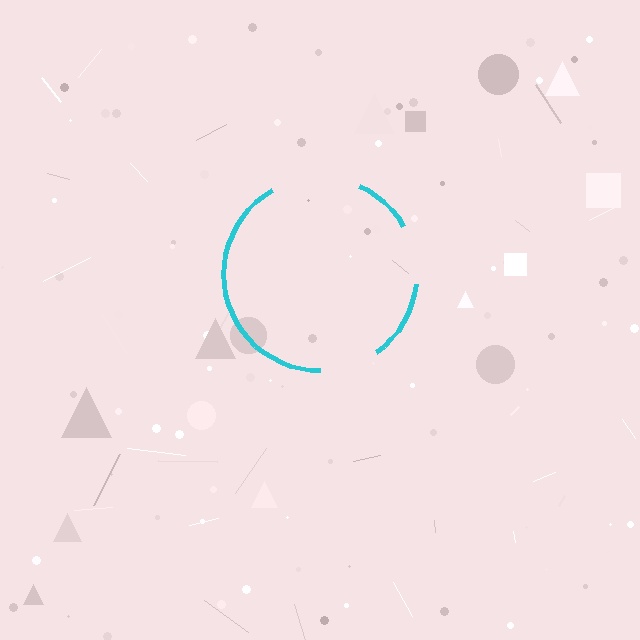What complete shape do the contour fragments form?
The contour fragments form a circle.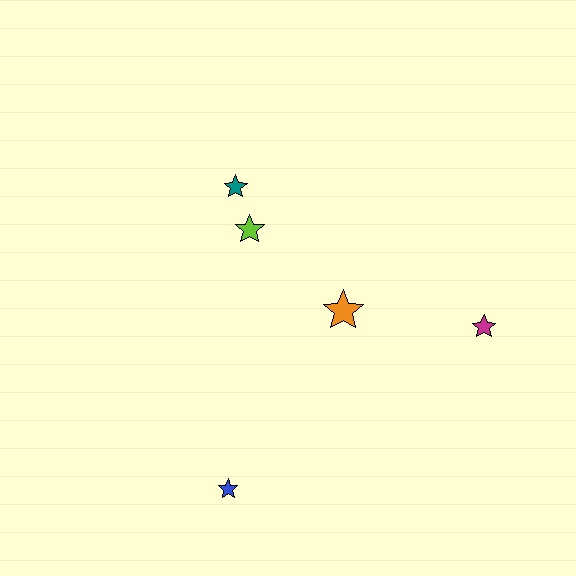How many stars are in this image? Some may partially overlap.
There are 5 stars.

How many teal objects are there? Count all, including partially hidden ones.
There is 1 teal object.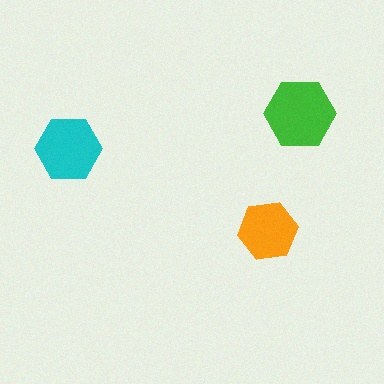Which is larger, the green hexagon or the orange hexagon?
The green one.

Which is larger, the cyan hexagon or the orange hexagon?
The cyan one.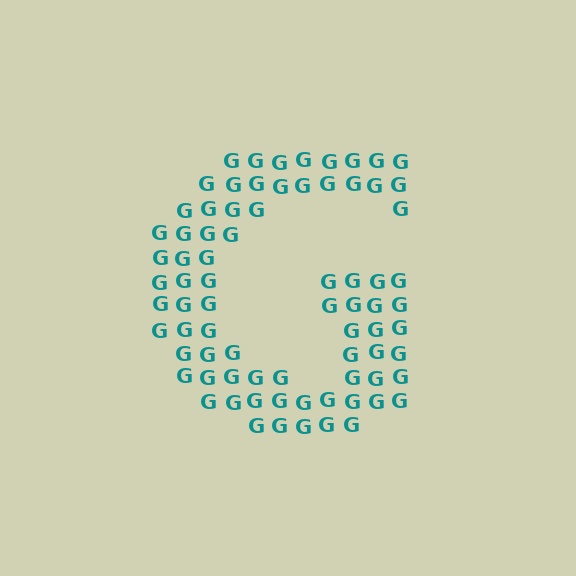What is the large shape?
The large shape is the letter G.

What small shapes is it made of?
It is made of small letter G's.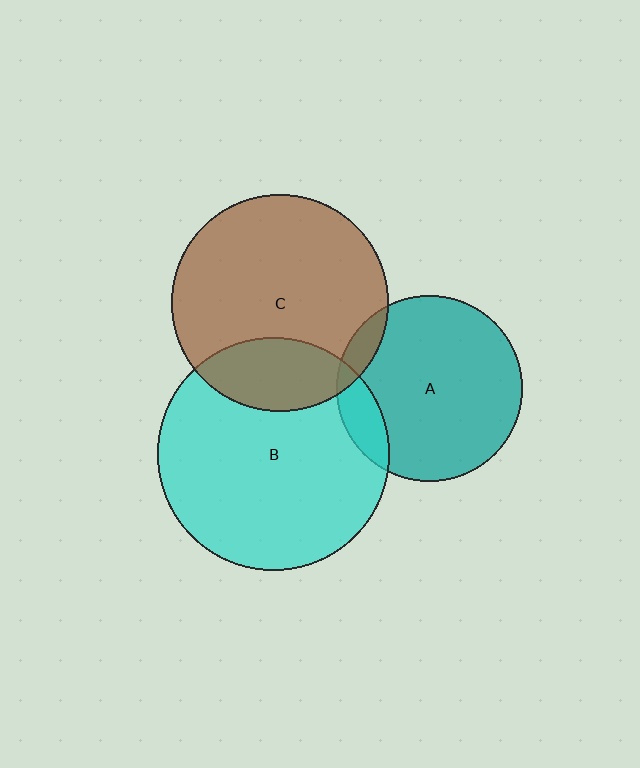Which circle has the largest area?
Circle B (cyan).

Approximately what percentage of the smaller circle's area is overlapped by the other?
Approximately 25%.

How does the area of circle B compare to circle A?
Approximately 1.6 times.